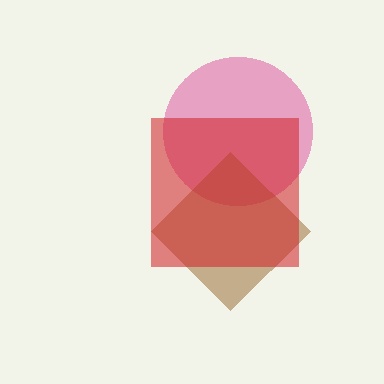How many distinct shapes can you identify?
There are 3 distinct shapes: a magenta circle, a brown diamond, a red square.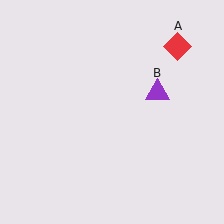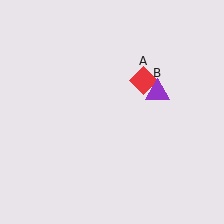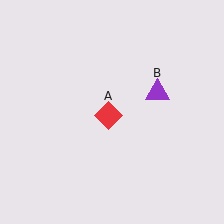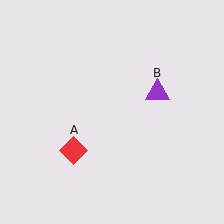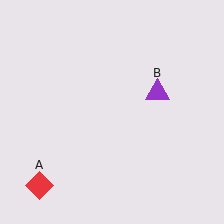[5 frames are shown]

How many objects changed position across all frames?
1 object changed position: red diamond (object A).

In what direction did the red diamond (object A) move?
The red diamond (object A) moved down and to the left.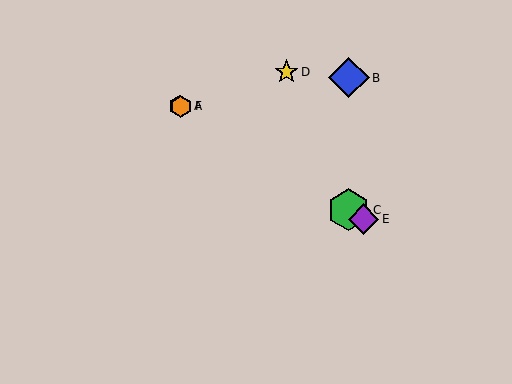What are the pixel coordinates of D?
Object D is at (287, 72).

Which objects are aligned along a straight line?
Objects A, C, E, F are aligned along a straight line.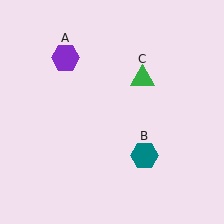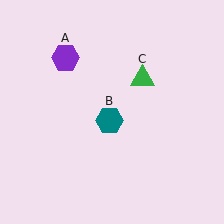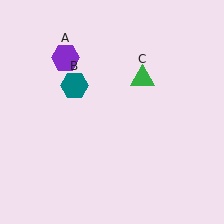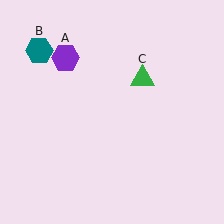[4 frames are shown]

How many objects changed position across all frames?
1 object changed position: teal hexagon (object B).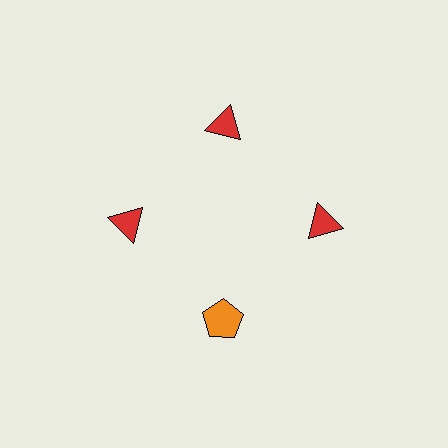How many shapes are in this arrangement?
There are 4 shapes arranged in a ring pattern.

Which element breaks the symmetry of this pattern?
The orange pentagon at roughly the 6 o'clock position breaks the symmetry. All other shapes are red triangles.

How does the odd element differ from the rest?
It differs in both color (orange instead of red) and shape (pentagon instead of triangle).